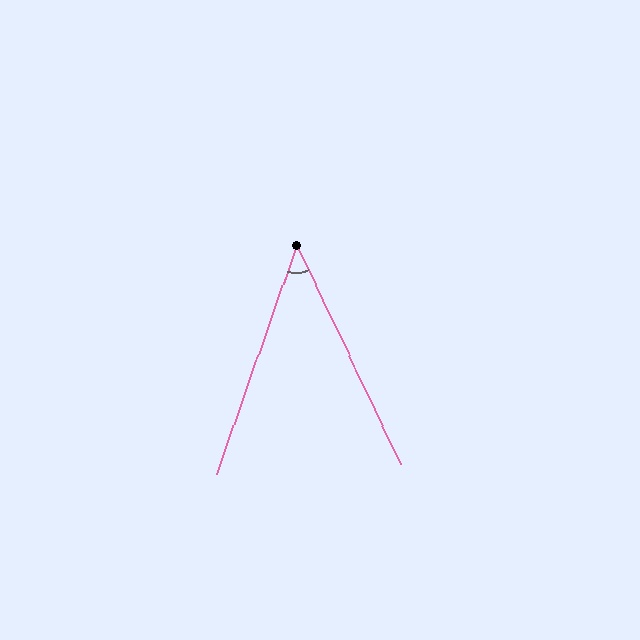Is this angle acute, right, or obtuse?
It is acute.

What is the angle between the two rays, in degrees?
Approximately 45 degrees.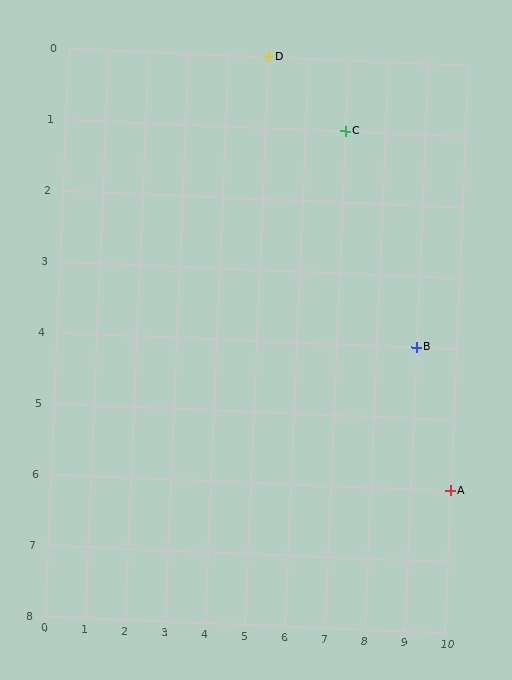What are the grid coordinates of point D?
Point D is at grid coordinates (5, 0).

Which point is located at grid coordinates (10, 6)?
Point A is at (10, 6).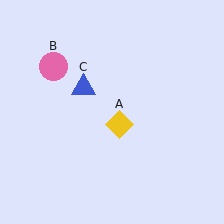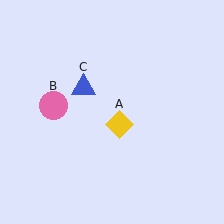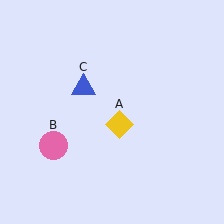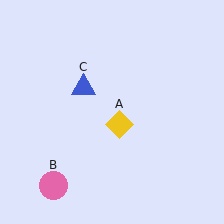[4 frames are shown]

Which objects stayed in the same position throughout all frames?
Yellow diamond (object A) and blue triangle (object C) remained stationary.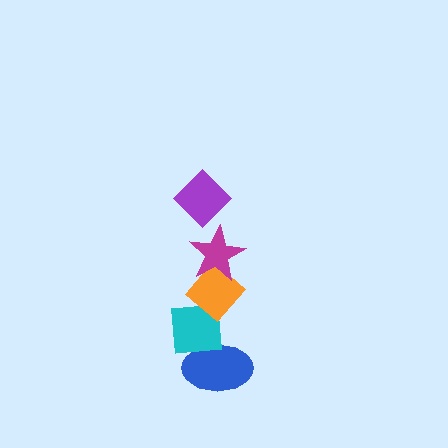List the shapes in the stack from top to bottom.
From top to bottom: the purple diamond, the magenta star, the orange diamond, the cyan square, the blue ellipse.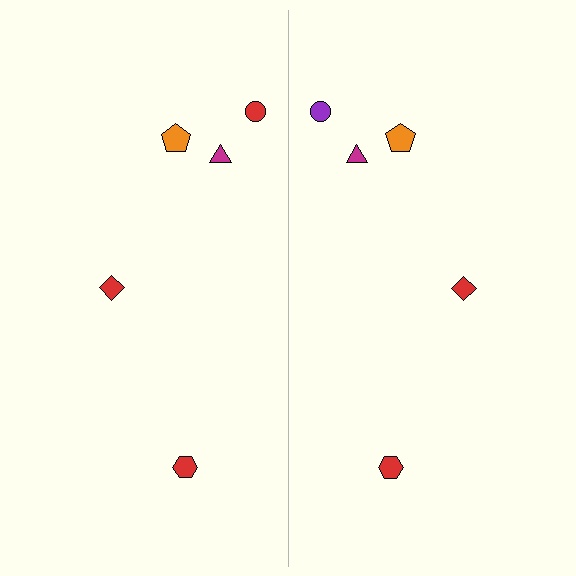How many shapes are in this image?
There are 10 shapes in this image.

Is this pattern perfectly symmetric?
No, the pattern is not perfectly symmetric. The purple circle on the right side breaks the symmetry — its mirror counterpart is red.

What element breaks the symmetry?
The purple circle on the right side breaks the symmetry — its mirror counterpart is red.